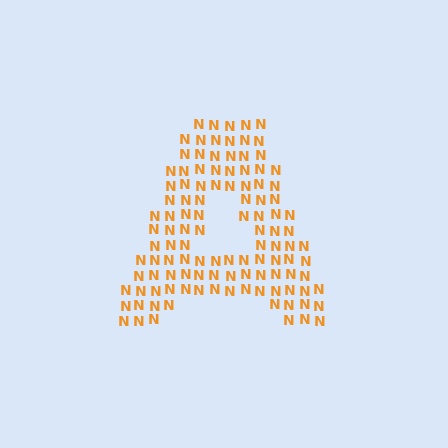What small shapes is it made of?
It is made of small letter N's.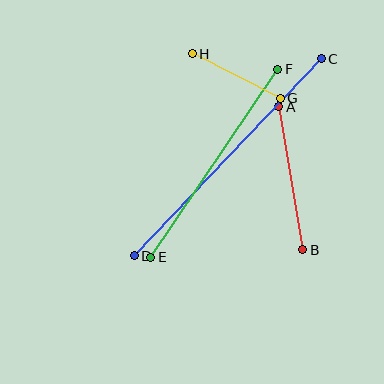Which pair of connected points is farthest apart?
Points C and D are farthest apart.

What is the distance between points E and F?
The distance is approximately 227 pixels.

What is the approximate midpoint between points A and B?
The midpoint is at approximately (291, 178) pixels.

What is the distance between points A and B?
The distance is approximately 145 pixels.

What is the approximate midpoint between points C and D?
The midpoint is at approximately (228, 157) pixels.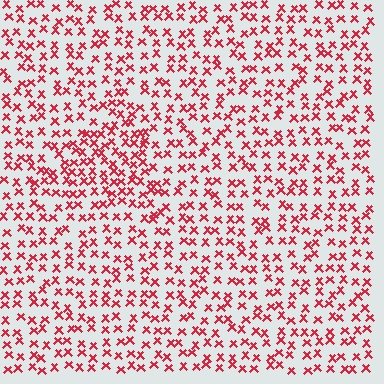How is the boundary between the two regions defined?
The boundary is defined by a change in element density (approximately 1.6x ratio). All elements are the same color, size, and shape.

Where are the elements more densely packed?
The elements are more densely packed inside the triangle boundary.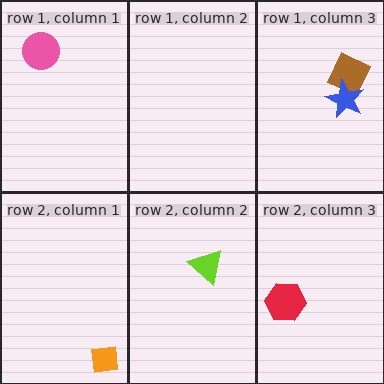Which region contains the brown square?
The row 1, column 3 region.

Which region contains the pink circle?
The row 1, column 1 region.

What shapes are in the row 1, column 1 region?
The pink circle.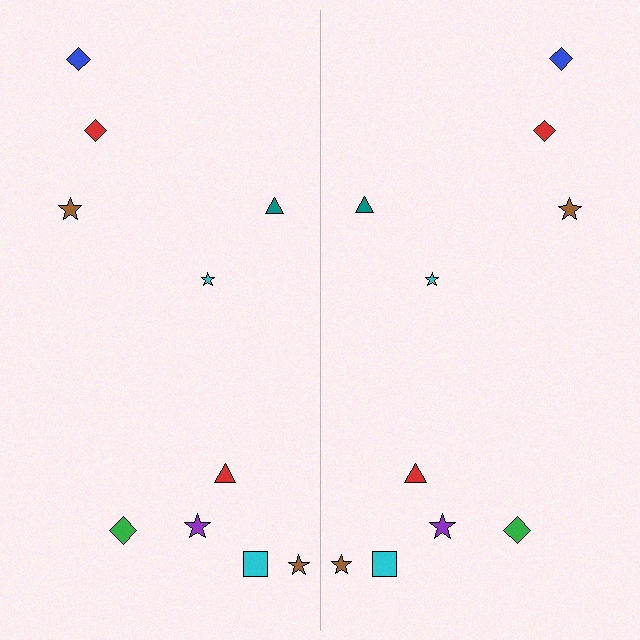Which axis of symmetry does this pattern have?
The pattern has a vertical axis of symmetry running through the center of the image.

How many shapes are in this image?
There are 20 shapes in this image.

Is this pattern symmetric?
Yes, this pattern has bilateral (reflection) symmetry.